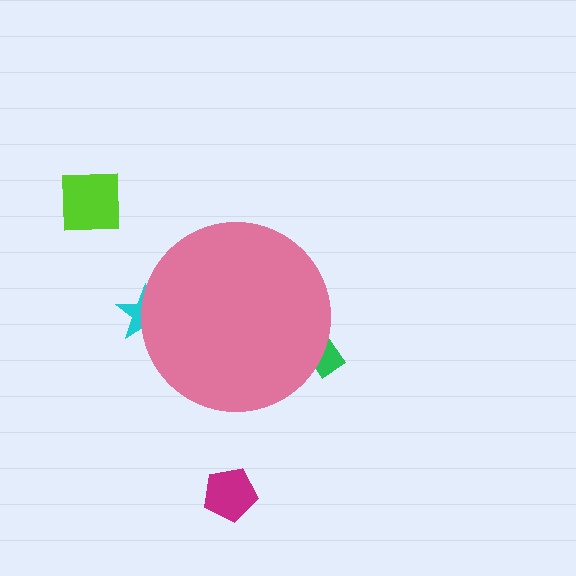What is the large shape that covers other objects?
A pink circle.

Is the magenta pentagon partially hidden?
No, the magenta pentagon is fully visible.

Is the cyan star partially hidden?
Yes, the cyan star is partially hidden behind the pink circle.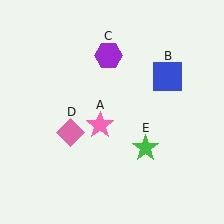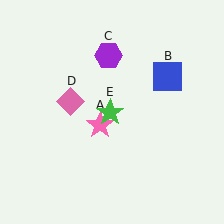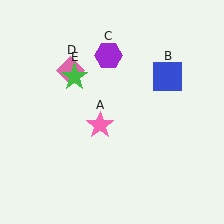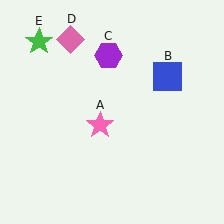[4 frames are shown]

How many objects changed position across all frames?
2 objects changed position: pink diamond (object D), green star (object E).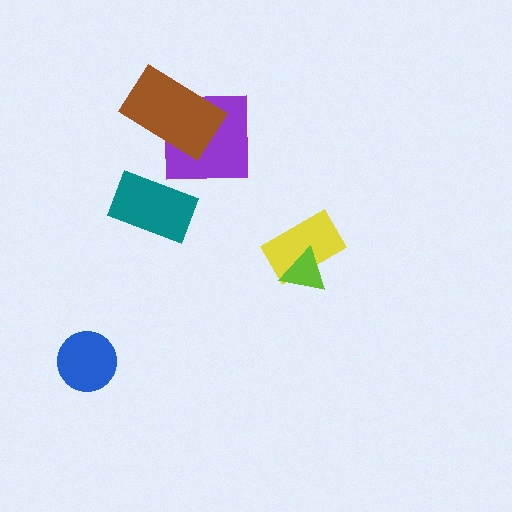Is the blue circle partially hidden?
No, no other shape covers it.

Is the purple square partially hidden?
Yes, it is partially covered by another shape.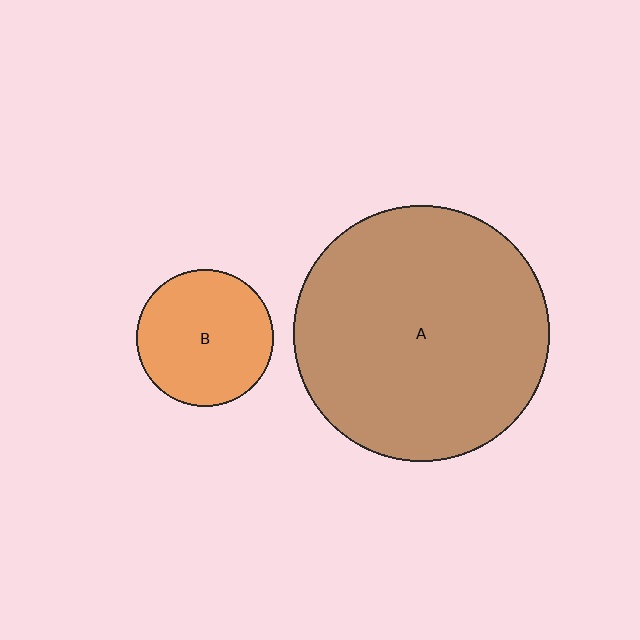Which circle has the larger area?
Circle A (brown).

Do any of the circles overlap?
No, none of the circles overlap.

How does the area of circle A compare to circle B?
Approximately 3.5 times.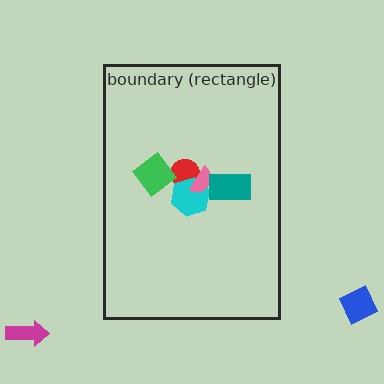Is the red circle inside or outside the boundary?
Inside.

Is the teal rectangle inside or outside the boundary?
Inside.